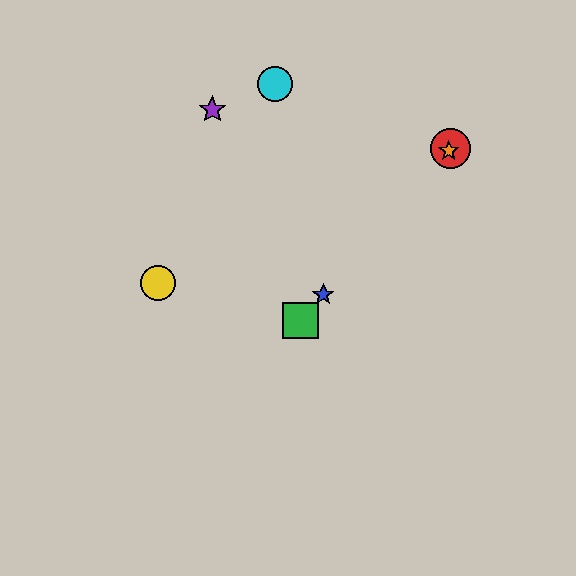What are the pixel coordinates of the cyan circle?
The cyan circle is at (275, 84).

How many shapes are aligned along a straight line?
4 shapes (the red circle, the blue star, the green square, the orange star) are aligned along a straight line.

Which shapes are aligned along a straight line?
The red circle, the blue star, the green square, the orange star are aligned along a straight line.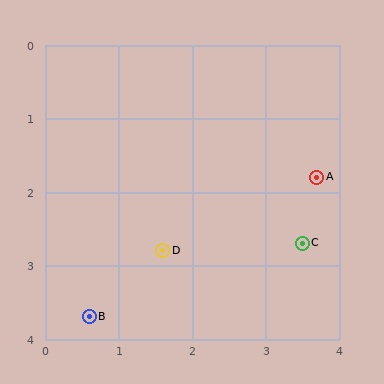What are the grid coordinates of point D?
Point D is at approximately (1.6, 2.8).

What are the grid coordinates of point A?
Point A is at approximately (3.7, 1.8).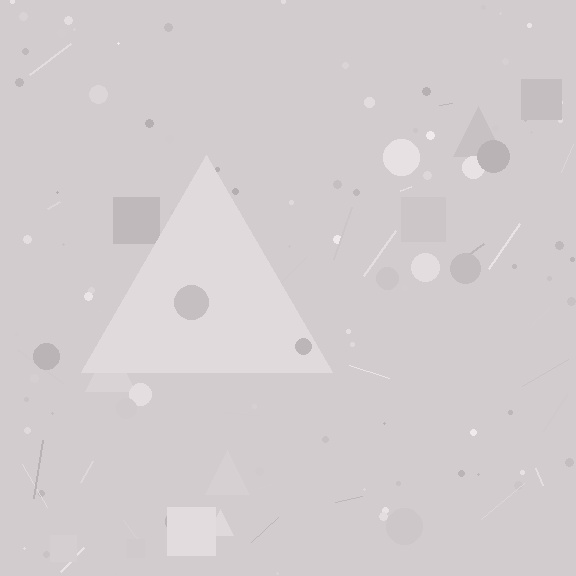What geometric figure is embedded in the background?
A triangle is embedded in the background.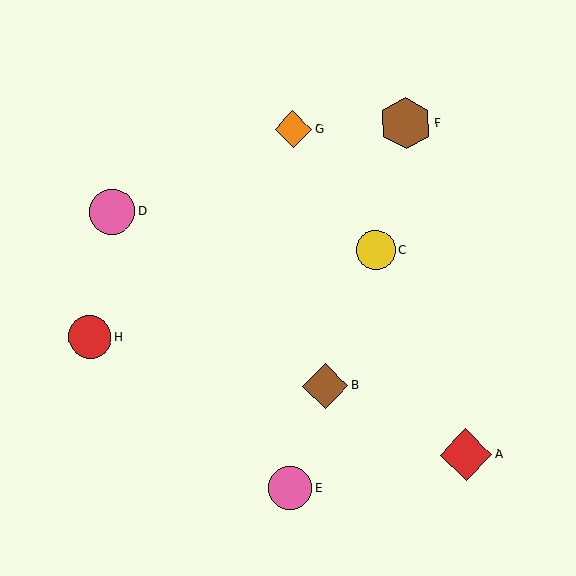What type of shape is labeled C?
Shape C is a yellow circle.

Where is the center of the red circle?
The center of the red circle is at (90, 337).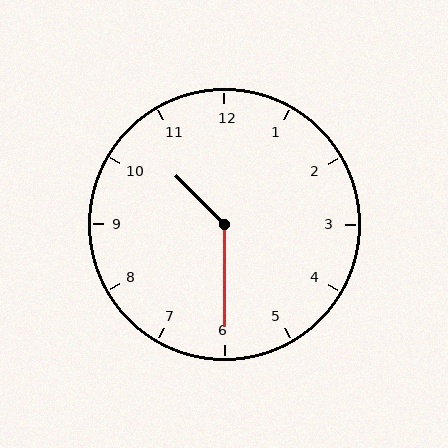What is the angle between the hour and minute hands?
Approximately 135 degrees.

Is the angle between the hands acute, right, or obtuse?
It is obtuse.